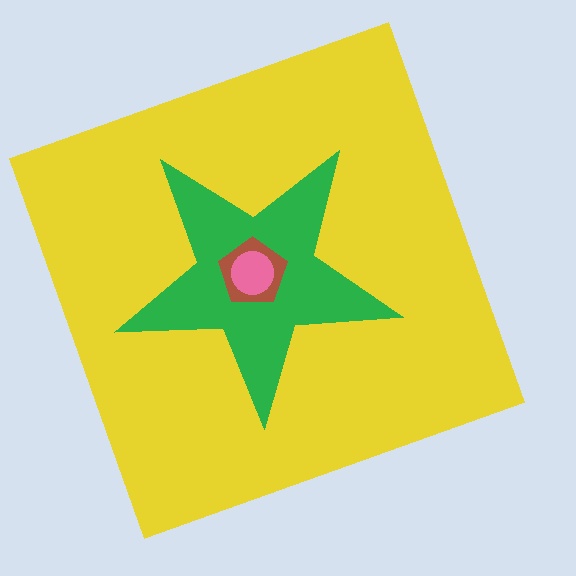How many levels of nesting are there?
4.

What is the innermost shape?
The pink circle.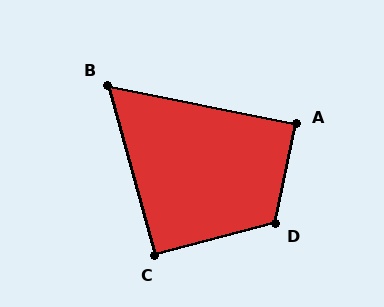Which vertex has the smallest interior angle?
B, at approximately 63 degrees.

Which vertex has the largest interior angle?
D, at approximately 117 degrees.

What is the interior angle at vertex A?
Approximately 90 degrees (approximately right).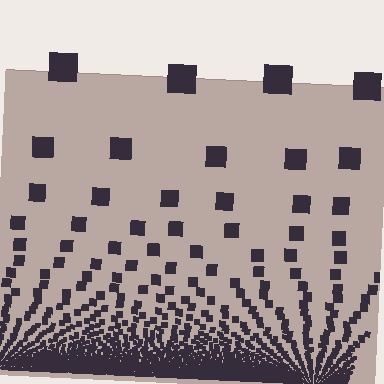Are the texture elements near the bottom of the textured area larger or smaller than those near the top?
Smaller. The gradient is inverted — elements near the bottom are smaller and denser.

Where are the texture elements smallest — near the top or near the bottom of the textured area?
Near the bottom.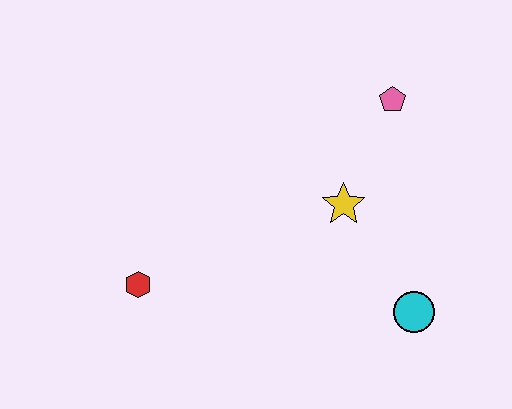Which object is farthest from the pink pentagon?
The red hexagon is farthest from the pink pentagon.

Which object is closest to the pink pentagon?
The yellow star is closest to the pink pentagon.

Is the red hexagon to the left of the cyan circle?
Yes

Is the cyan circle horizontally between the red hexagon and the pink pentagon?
No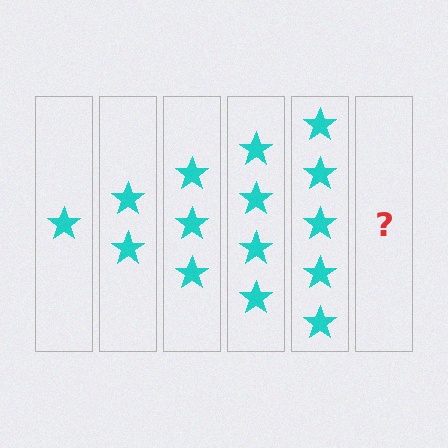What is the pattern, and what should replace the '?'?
The pattern is that each step adds one more star. The '?' should be 6 stars.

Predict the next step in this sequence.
The next step is 6 stars.